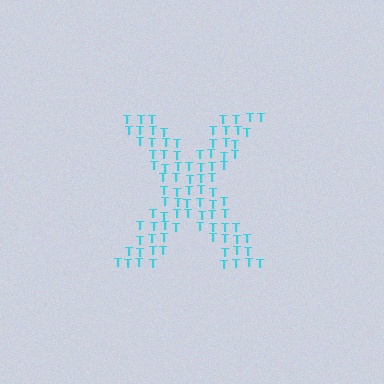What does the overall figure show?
The overall figure shows the letter X.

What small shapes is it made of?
It is made of small letter T's.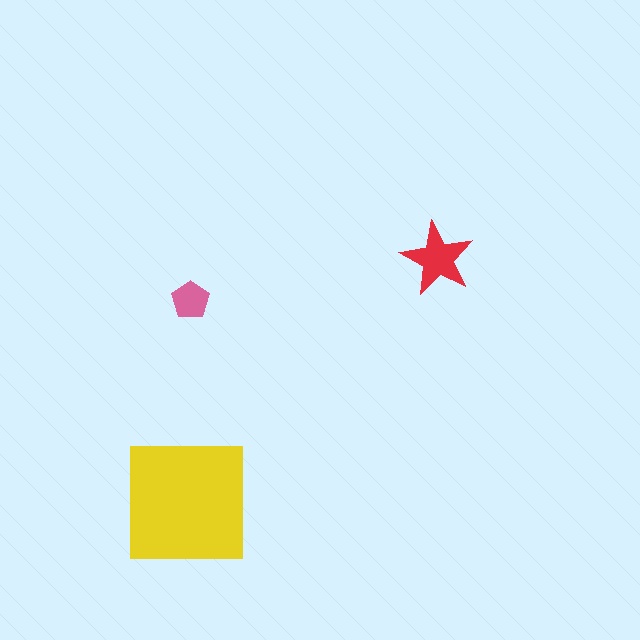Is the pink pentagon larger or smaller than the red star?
Smaller.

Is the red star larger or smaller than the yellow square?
Smaller.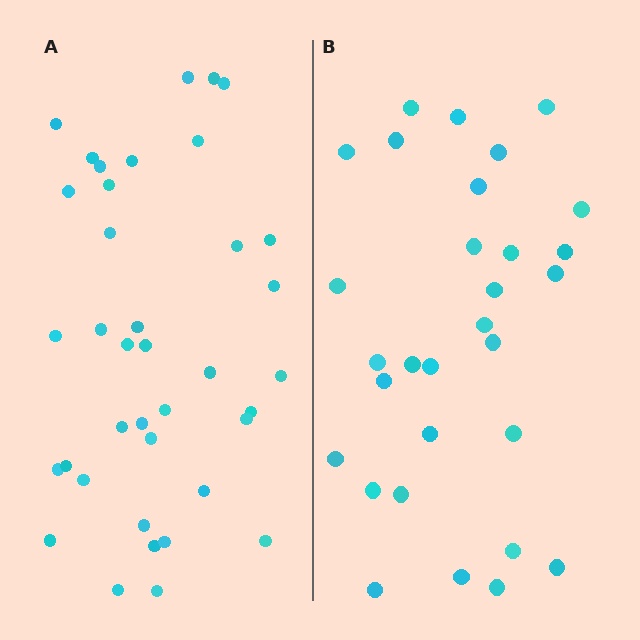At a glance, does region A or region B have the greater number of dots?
Region A (the left region) has more dots.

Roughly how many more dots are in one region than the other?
Region A has roughly 8 or so more dots than region B.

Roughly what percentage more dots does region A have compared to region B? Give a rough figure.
About 25% more.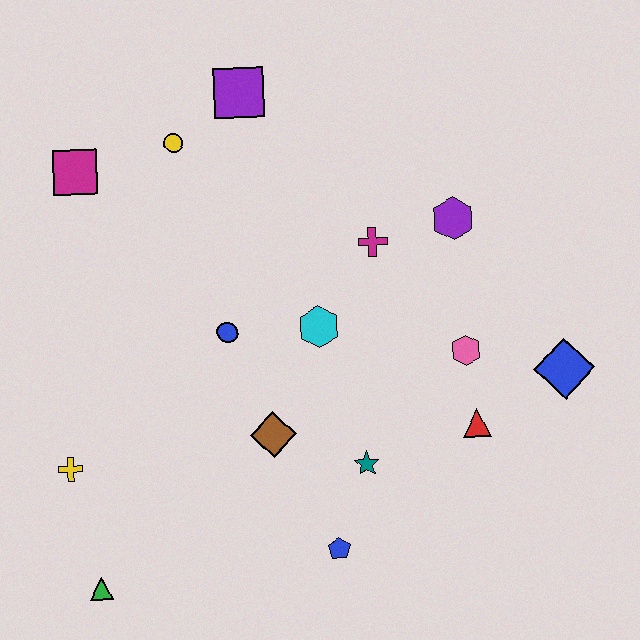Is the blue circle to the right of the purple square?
No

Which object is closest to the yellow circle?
The purple square is closest to the yellow circle.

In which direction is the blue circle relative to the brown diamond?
The blue circle is above the brown diamond.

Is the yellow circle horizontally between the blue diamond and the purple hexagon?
No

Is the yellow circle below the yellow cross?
No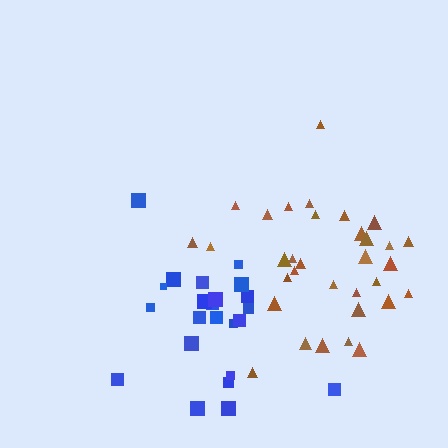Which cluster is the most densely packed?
Brown.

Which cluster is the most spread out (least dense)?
Blue.